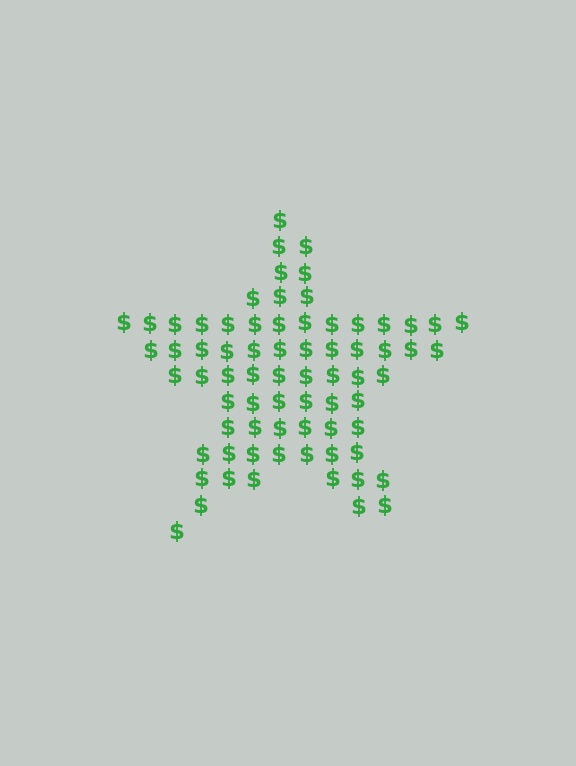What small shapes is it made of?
It is made of small dollar signs.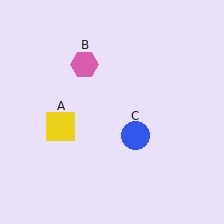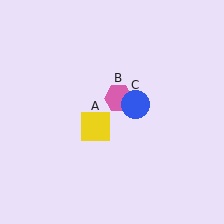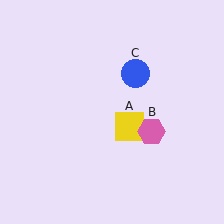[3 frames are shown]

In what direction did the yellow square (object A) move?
The yellow square (object A) moved right.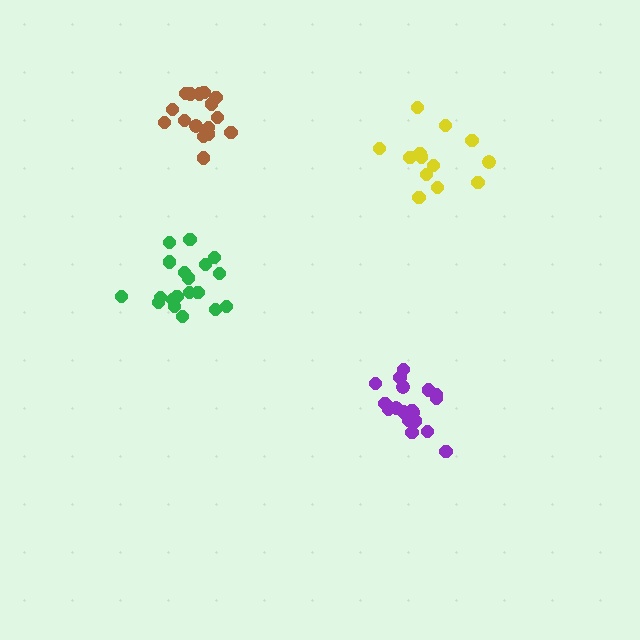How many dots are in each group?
Group 1: 16 dots, Group 2: 18 dots, Group 3: 19 dots, Group 4: 13 dots (66 total).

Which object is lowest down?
The purple cluster is bottommost.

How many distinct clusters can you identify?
There are 4 distinct clusters.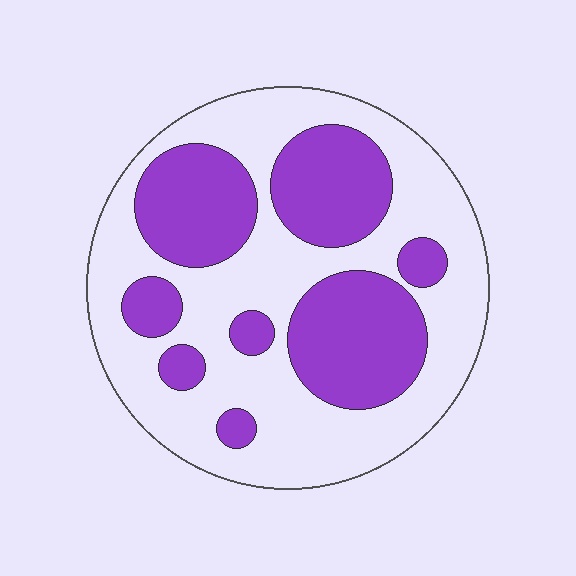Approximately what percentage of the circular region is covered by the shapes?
Approximately 40%.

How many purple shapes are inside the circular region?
8.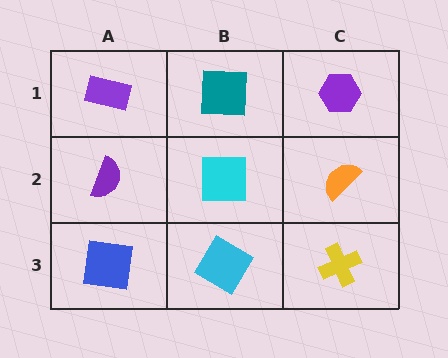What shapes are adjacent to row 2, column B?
A teal square (row 1, column B), a cyan diamond (row 3, column B), a purple semicircle (row 2, column A), an orange semicircle (row 2, column C).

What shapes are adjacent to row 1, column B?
A cyan square (row 2, column B), a purple rectangle (row 1, column A), a purple hexagon (row 1, column C).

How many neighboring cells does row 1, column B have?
3.